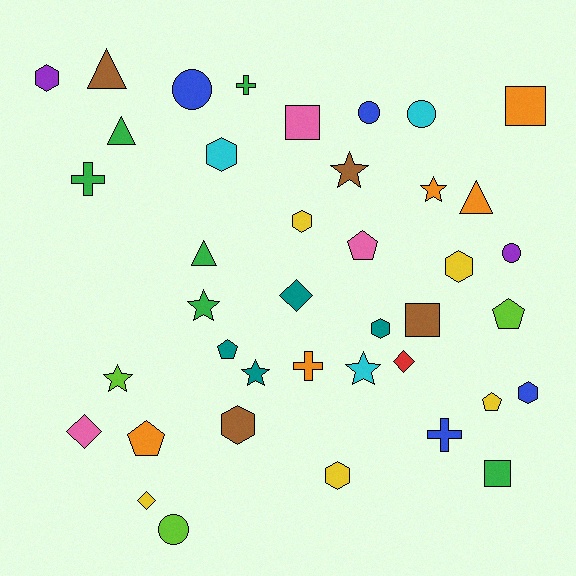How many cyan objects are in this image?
There are 3 cyan objects.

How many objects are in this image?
There are 40 objects.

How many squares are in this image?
There are 4 squares.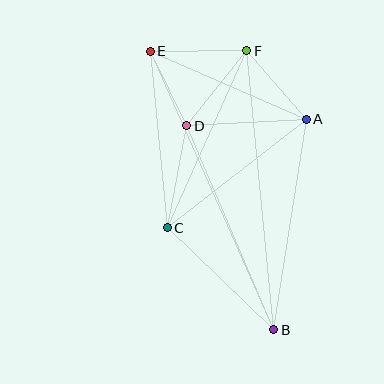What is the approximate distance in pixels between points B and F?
The distance between B and F is approximately 281 pixels.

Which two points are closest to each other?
Points D and E are closest to each other.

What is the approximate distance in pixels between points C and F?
The distance between C and F is approximately 194 pixels.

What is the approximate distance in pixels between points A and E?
The distance between A and E is approximately 170 pixels.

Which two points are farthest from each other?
Points B and E are farthest from each other.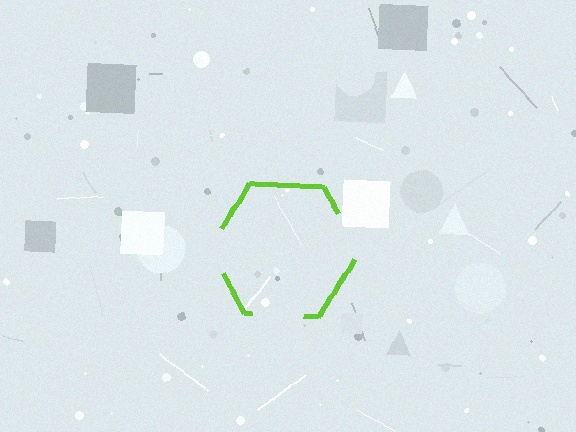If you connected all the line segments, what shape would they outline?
They would outline a hexagon.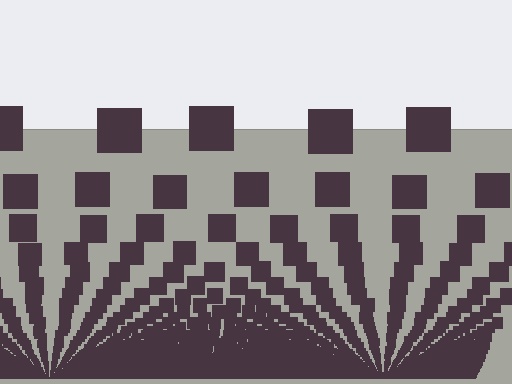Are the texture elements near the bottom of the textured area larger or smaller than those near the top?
Smaller. The gradient is inverted — elements near the bottom are smaller and denser.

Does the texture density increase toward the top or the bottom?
Density increases toward the bottom.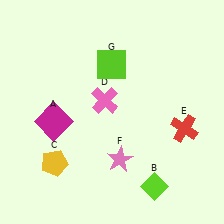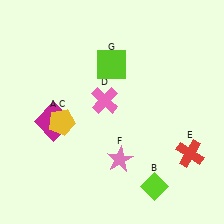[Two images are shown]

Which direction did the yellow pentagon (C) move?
The yellow pentagon (C) moved up.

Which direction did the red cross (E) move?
The red cross (E) moved down.